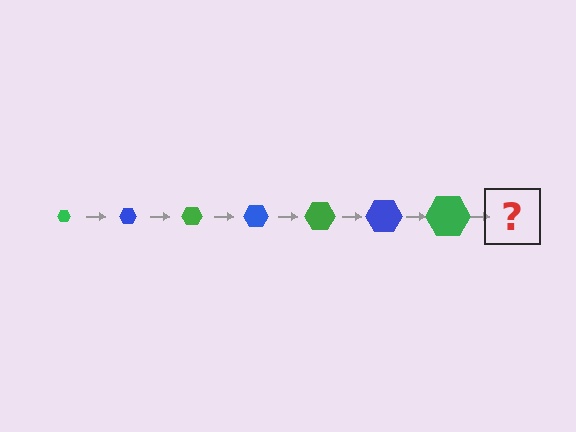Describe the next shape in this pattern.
It should be a blue hexagon, larger than the previous one.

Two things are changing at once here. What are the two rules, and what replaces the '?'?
The two rules are that the hexagon grows larger each step and the color cycles through green and blue. The '?' should be a blue hexagon, larger than the previous one.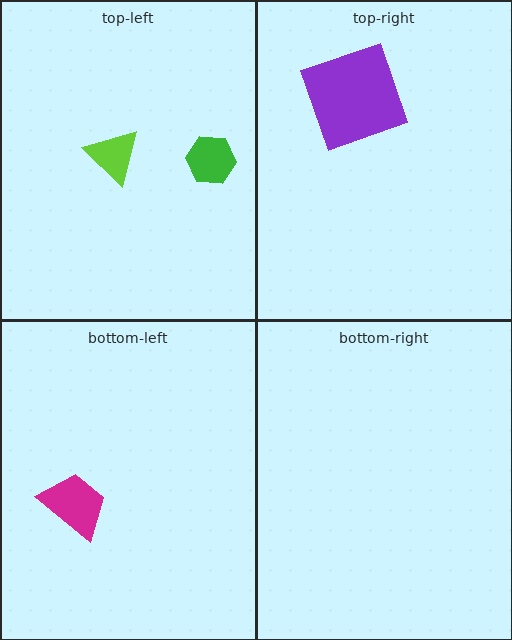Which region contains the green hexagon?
The top-left region.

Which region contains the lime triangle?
The top-left region.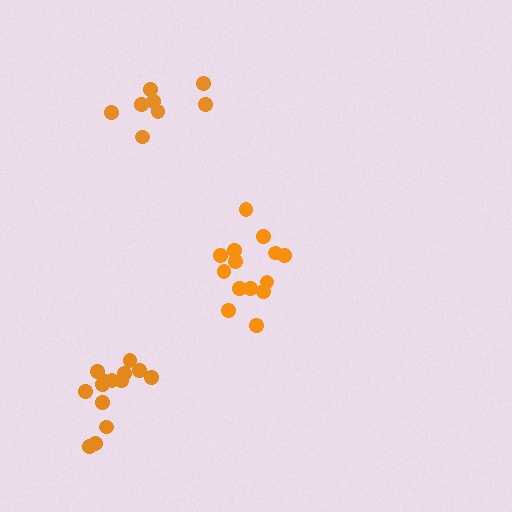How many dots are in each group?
Group 1: 14 dots, Group 2: 8 dots, Group 3: 14 dots (36 total).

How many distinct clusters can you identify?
There are 3 distinct clusters.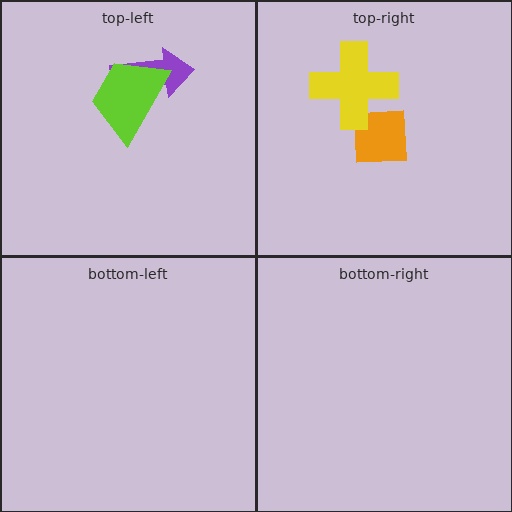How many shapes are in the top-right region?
2.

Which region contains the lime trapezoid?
The top-left region.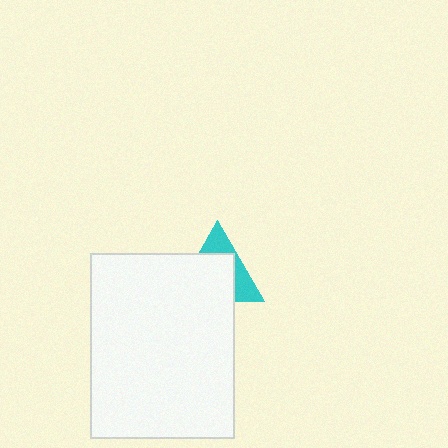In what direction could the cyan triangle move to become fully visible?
The cyan triangle could move toward the upper-right. That would shift it out from behind the white rectangle entirely.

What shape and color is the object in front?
The object in front is a white rectangle.